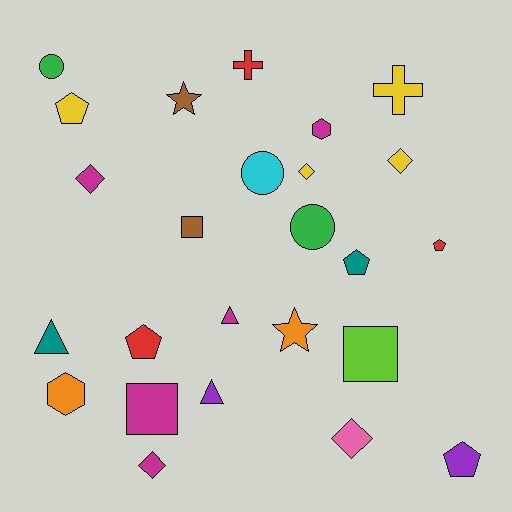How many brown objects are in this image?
There are 2 brown objects.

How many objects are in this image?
There are 25 objects.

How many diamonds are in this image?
There are 5 diamonds.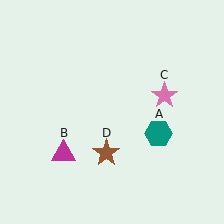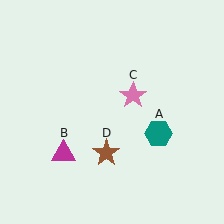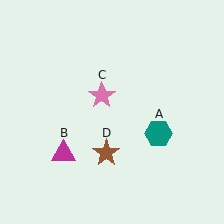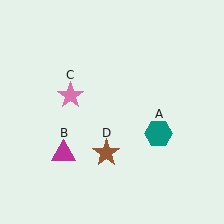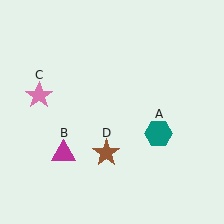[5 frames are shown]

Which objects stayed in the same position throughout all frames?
Teal hexagon (object A) and magenta triangle (object B) and brown star (object D) remained stationary.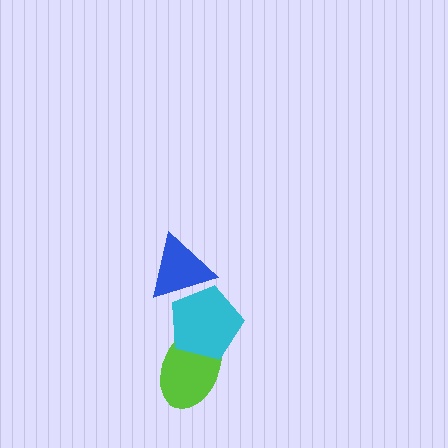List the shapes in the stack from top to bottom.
From top to bottom: the blue triangle, the cyan pentagon, the lime ellipse.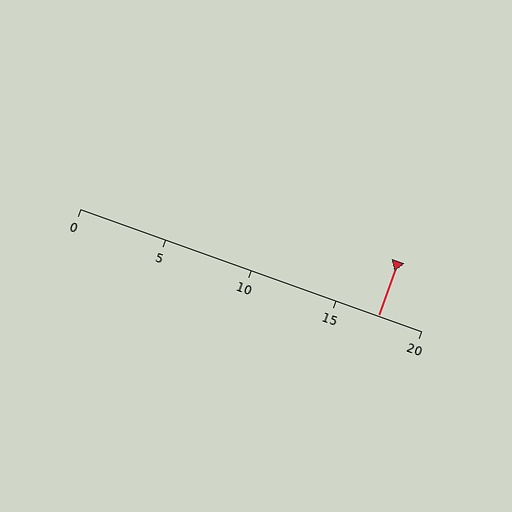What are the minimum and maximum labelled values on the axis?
The axis runs from 0 to 20.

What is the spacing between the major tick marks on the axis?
The major ticks are spaced 5 apart.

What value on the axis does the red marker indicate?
The marker indicates approximately 17.5.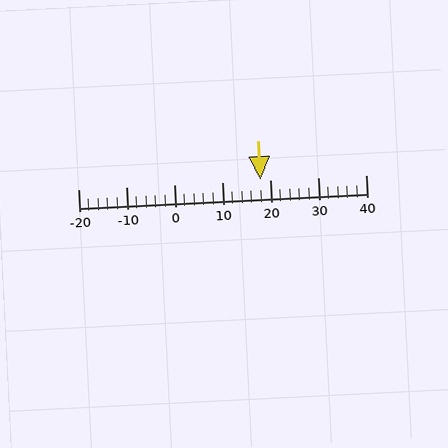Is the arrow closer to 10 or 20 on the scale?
The arrow is closer to 20.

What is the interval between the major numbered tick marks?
The major tick marks are spaced 10 units apart.